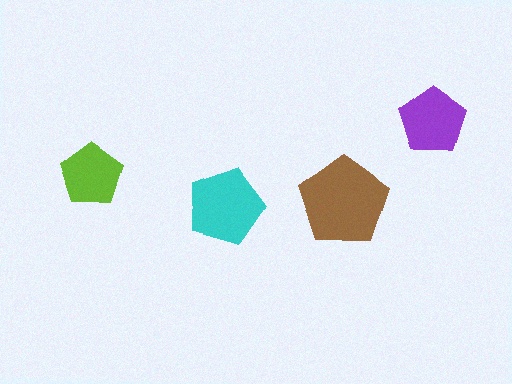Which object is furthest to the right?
The purple pentagon is rightmost.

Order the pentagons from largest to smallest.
the brown one, the cyan one, the purple one, the lime one.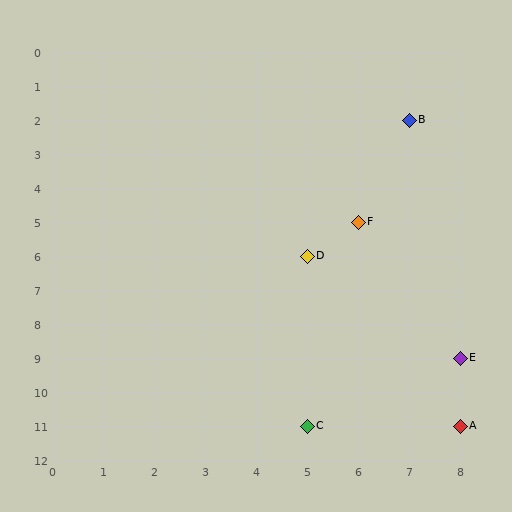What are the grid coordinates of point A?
Point A is at grid coordinates (8, 11).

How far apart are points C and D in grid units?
Points C and D are 5 rows apart.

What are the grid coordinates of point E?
Point E is at grid coordinates (8, 9).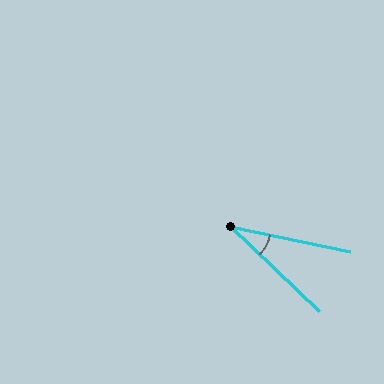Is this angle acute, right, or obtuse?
It is acute.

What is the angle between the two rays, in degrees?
Approximately 32 degrees.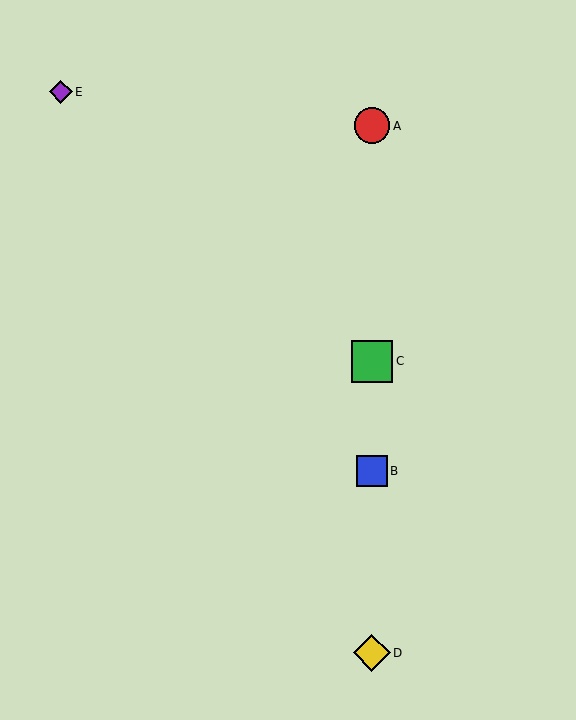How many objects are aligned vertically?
4 objects (A, B, C, D) are aligned vertically.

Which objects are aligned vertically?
Objects A, B, C, D are aligned vertically.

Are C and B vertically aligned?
Yes, both are at x≈372.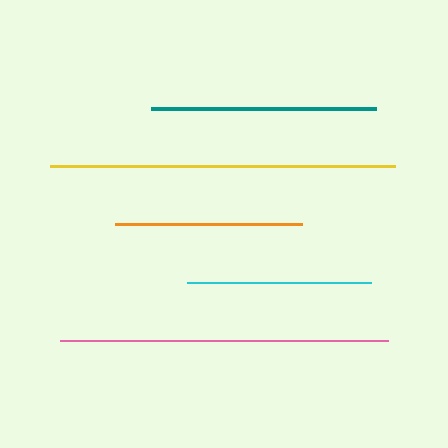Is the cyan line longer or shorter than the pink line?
The pink line is longer than the cyan line.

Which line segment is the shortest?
The cyan line is the shortest at approximately 184 pixels.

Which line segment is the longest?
The yellow line is the longest at approximately 345 pixels.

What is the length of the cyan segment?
The cyan segment is approximately 184 pixels long.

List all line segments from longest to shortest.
From longest to shortest: yellow, pink, teal, orange, cyan.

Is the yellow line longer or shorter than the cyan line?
The yellow line is longer than the cyan line.